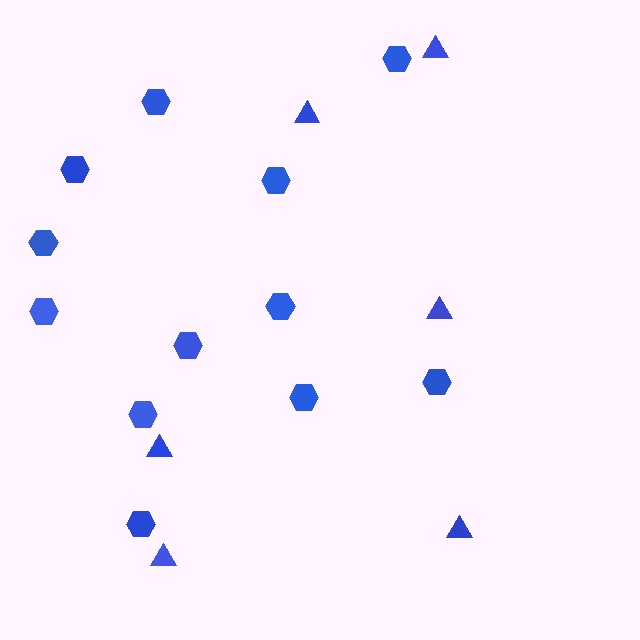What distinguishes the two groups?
There are 2 groups: one group of triangles (6) and one group of hexagons (12).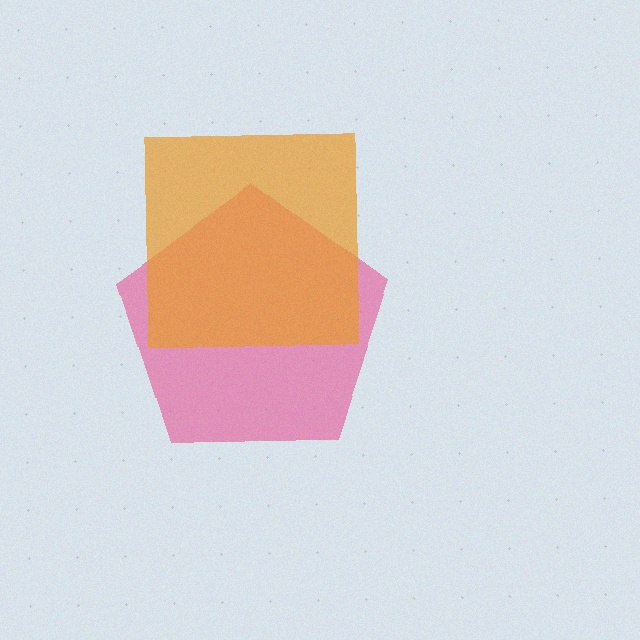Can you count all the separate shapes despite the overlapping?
Yes, there are 2 separate shapes.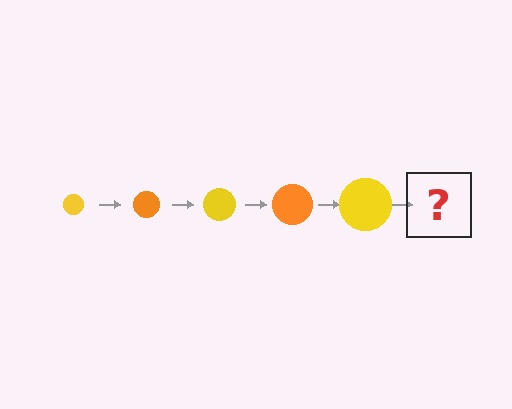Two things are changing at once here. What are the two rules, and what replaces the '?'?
The two rules are that the circle grows larger each step and the color cycles through yellow and orange. The '?' should be an orange circle, larger than the previous one.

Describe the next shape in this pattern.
It should be an orange circle, larger than the previous one.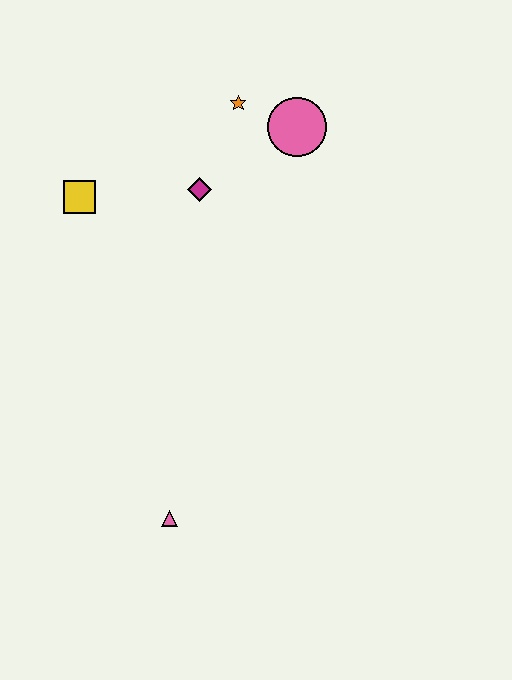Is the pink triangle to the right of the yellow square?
Yes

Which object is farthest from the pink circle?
The pink triangle is farthest from the pink circle.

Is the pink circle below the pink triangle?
No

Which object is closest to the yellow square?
The magenta diamond is closest to the yellow square.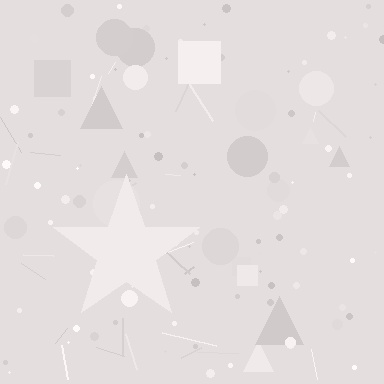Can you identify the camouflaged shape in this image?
The camouflaged shape is a star.